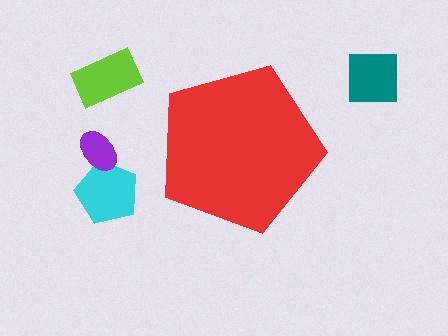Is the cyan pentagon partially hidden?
No, the cyan pentagon is fully visible.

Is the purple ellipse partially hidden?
No, the purple ellipse is fully visible.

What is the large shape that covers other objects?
A red pentagon.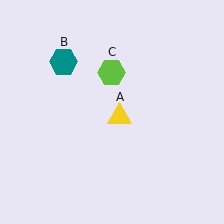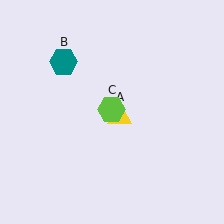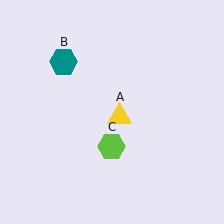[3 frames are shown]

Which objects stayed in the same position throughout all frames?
Yellow triangle (object A) and teal hexagon (object B) remained stationary.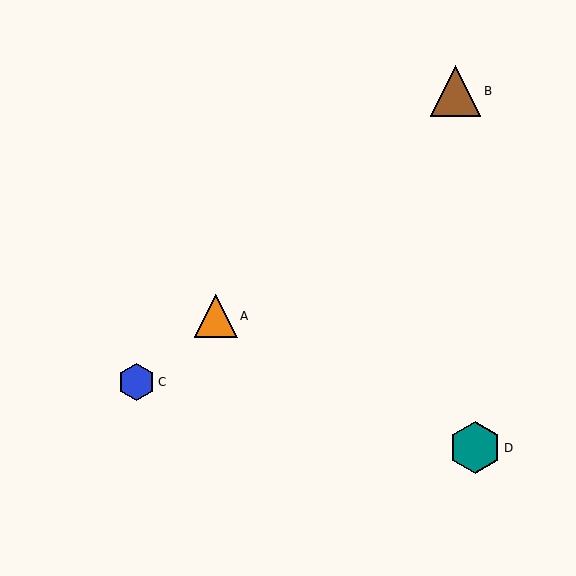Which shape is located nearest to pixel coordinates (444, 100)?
The brown triangle (labeled B) at (456, 91) is nearest to that location.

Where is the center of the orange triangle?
The center of the orange triangle is at (216, 316).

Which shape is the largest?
The teal hexagon (labeled D) is the largest.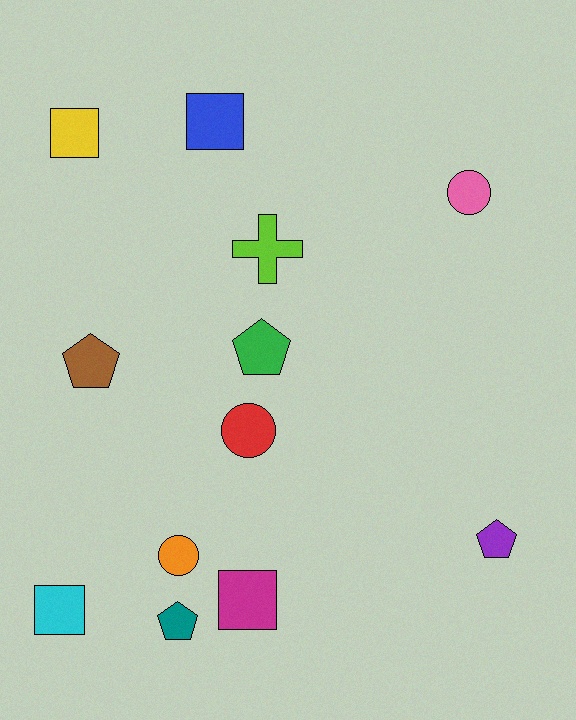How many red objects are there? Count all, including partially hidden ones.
There is 1 red object.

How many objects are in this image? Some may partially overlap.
There are 12 objects.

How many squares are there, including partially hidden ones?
There are 4 squares.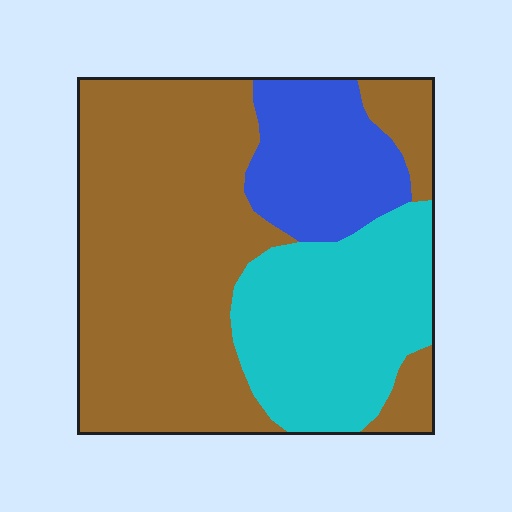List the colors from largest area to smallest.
From largest to smallest: brown, cyan, blue.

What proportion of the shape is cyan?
Cyan takes up between a quarter and a half of the shape.